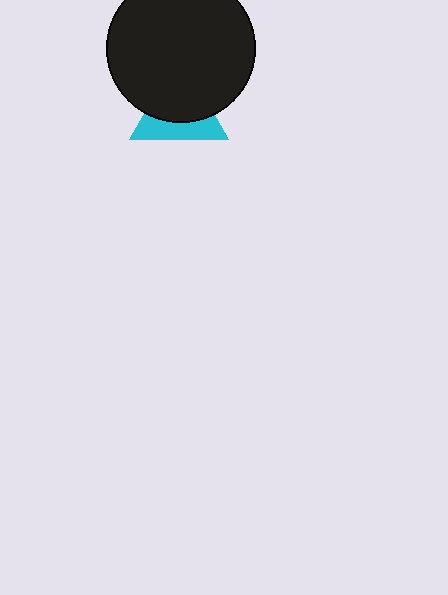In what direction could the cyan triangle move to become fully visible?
The cyan triangle could move down. That would shift it out from behind the black circle entirely.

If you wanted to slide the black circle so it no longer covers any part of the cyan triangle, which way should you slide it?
Slide it up — that is the most direct way to separate the two shapes.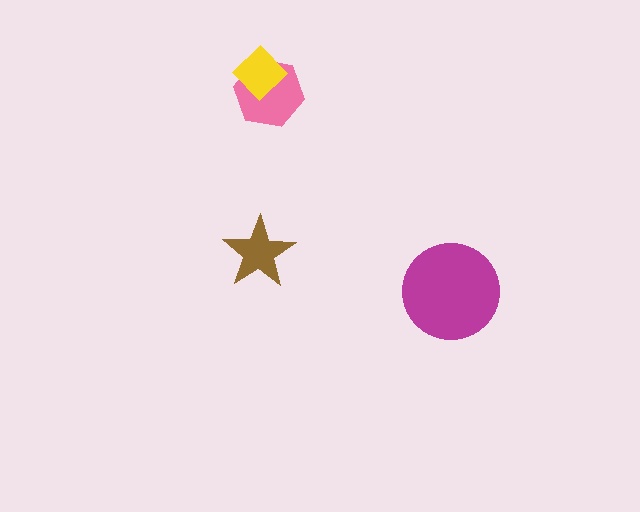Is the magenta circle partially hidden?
No, no other shape covers it.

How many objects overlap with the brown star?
0 objects overlap with the brown star.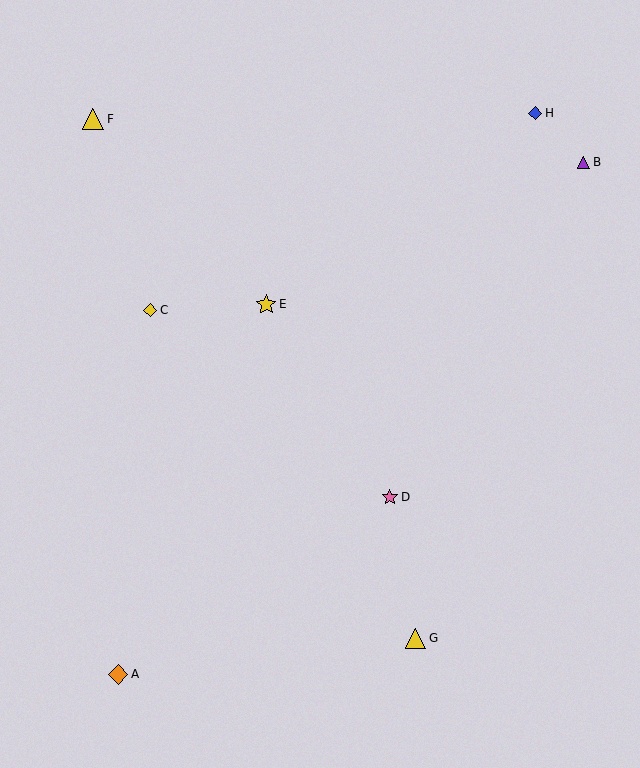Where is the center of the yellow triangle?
The center of the yellow triangle is at (93, 119).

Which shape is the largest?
The yellow triangle (labeled F) is the largest.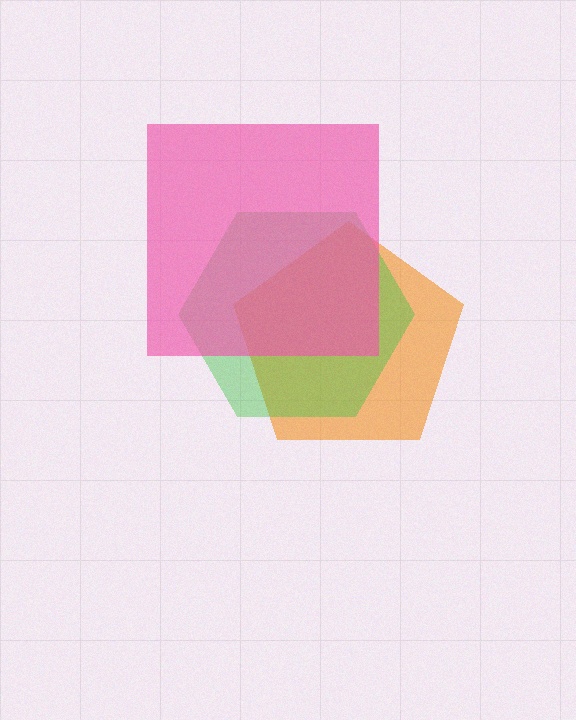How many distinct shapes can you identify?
There are 3 distinct shapes: an orange pentagon, a green hexagon, a pink square.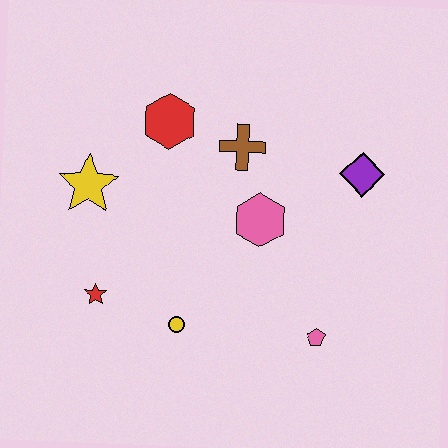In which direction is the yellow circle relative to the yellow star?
The yellow circle is below the yellow star.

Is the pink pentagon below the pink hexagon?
Yes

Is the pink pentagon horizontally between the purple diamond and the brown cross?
Yes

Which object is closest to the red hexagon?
The brown cross is closest to the red hexagon.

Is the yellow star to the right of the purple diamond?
No